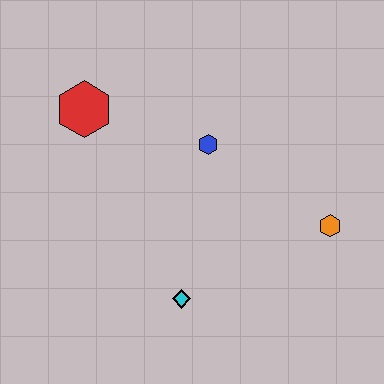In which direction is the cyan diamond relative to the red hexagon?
The cyan diamond is below the red hexagon.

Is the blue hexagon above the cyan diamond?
Yes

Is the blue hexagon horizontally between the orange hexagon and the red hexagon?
Yes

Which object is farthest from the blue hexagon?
The cyan diamond is farthest from the blue hexagon.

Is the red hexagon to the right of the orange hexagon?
No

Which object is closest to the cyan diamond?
The blue hexagon is closest to the cyan diamond.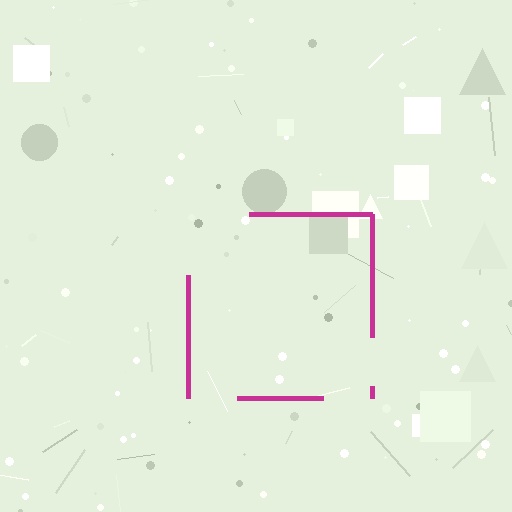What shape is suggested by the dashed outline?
The dashed outline suggests a square.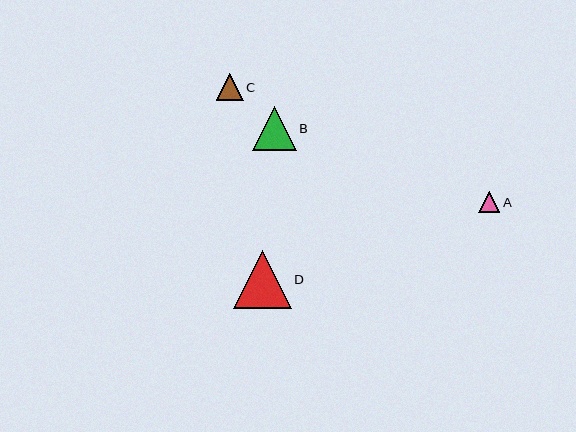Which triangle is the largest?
Triangle D is the largest with a size of approximately 58 pixels.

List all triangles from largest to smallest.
From largest to smallest: D, B, C, A.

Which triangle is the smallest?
Triangle A is the smallest with a size of approximately 21 pixels.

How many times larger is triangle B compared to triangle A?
Triangle B is approximately 2.1 times the size of triangle A.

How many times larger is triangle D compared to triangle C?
Triangle D is approximately 2.1 times the size of triangle C.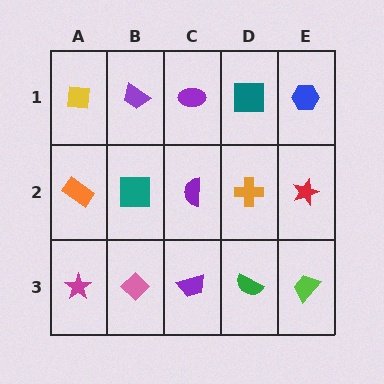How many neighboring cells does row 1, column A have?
2.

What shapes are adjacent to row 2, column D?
A teal square (row 1, column D), a green semicircle (row 3, column D), a purple semicircle (row 2, column C), a red star (row 2, column E).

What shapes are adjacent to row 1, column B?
A teal square (row 2, column B), a yellow square (row 1, column A), a purple ellipse (row 1, column C).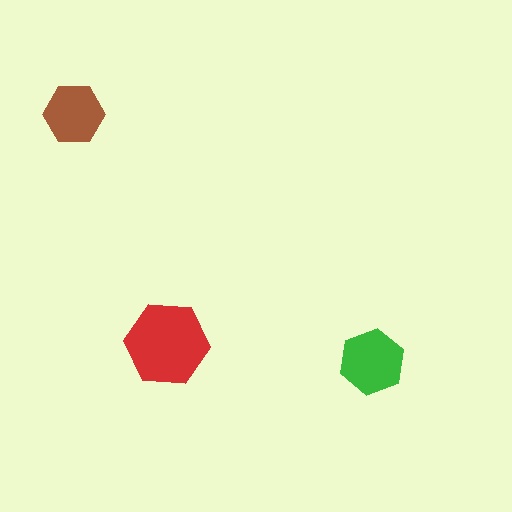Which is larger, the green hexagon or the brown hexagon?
The green one.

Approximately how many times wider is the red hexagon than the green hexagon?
About 1.5 times wider.